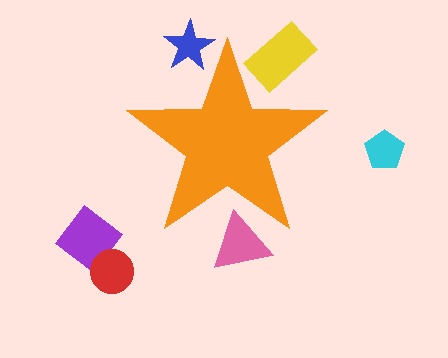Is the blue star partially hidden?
Yes, the blue star is partially hidden behind the orange star.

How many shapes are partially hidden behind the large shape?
3 shapes are partially hidden.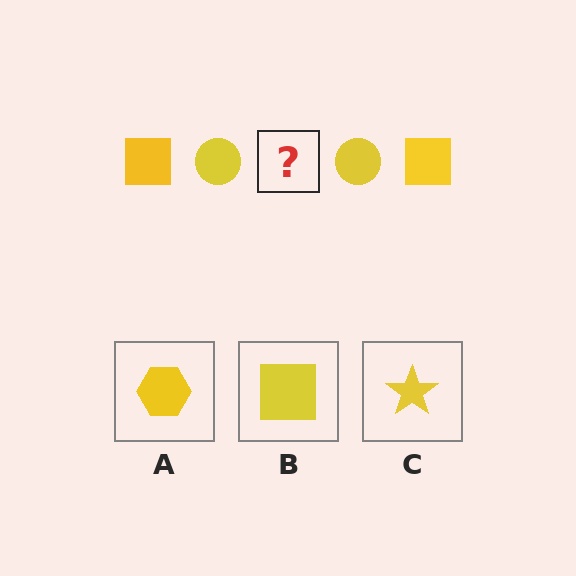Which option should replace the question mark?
Option B.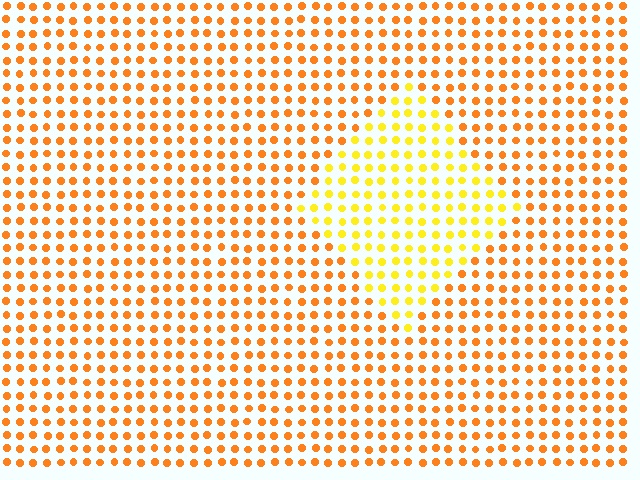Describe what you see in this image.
The image is filled with small orange elements in a uniform arrangement. A diamond-shaped region is visible where the elements are tinted to a slightly different hue, forming a subtle color boundary.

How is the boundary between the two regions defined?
The boundary is defined purely by a slight shift in hue (about 30 degrees). Spacing, size, and orientation are identical on both sides.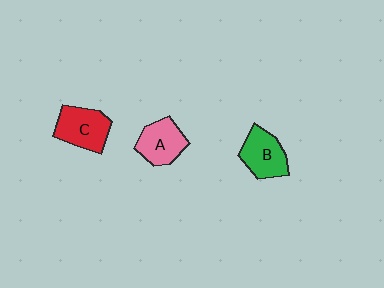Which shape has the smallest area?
Shape A (pink).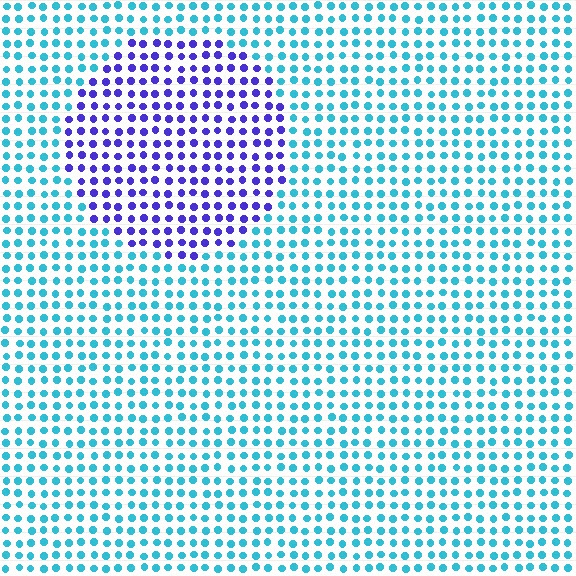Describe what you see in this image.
The image is filled with small cyan elements in a uniform arrangement. A circle-shaped region is visible where the elements are tinted to a slightly different hue, forming a subtle color boundary.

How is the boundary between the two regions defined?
The boundary is defined purely by a slight shift in hue (about 62 degrees). Spacing, size, and orientation are identical on both sides.